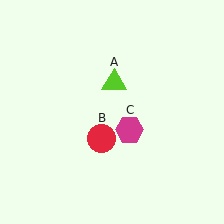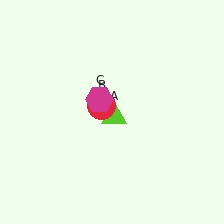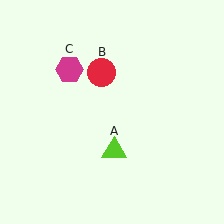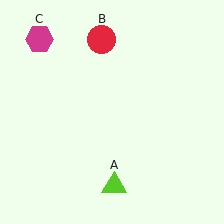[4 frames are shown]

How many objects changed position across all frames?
3 objects changed position: lime triangle (object A), red circle (object B), magenta hexagon (object C).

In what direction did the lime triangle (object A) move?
The lime triangle (object A) moved down.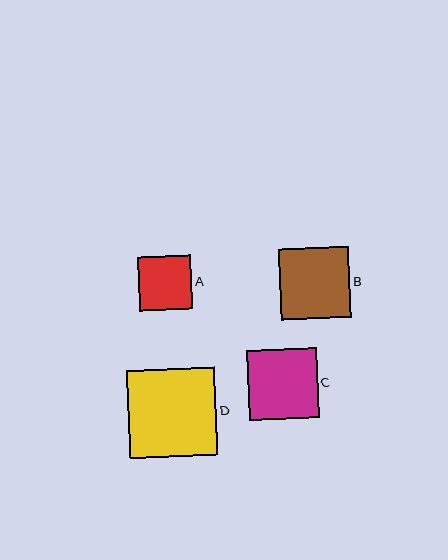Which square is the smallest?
Square A is the smallest with a size of approximately 54 pixels.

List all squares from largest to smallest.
From largest to smallest: D, B, C, A.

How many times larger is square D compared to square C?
Square D is approximately 1.3 times the size of square C.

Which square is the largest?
Square D is the largest with a size of approximately 88 pixels.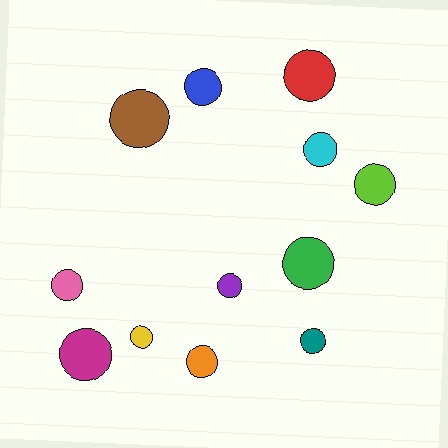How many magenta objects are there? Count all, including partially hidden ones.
There is 1 magenta object.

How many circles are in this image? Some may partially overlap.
There are 12 circles.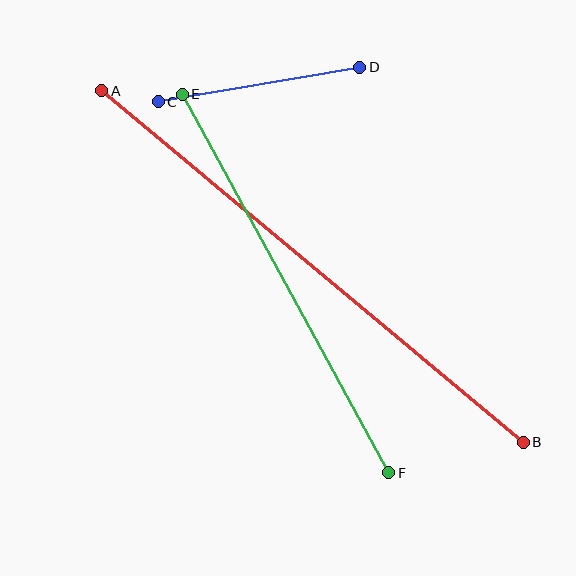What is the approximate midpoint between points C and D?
The midpoint is at approximately (259, 85) pixels.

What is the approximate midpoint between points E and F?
The midpoint is at approximately (286, 283) pixels.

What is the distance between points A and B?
The distance is approximately 549 pixels.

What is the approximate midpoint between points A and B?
The midpoint is at approximately (312, 266) pixels.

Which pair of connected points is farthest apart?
Points A and B are farthest apart.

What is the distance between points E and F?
The distance is approximately 431 pixels.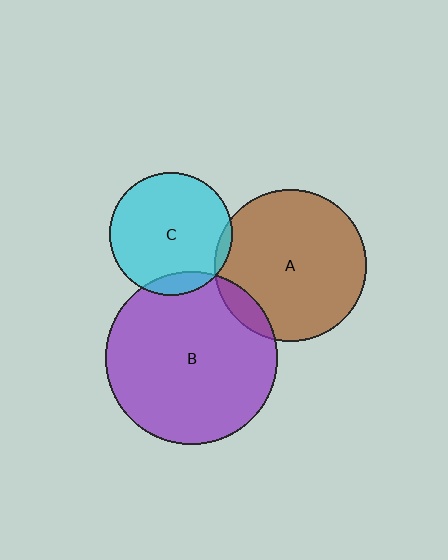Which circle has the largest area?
Circle B (purple).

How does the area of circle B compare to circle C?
Approximately 2.0 times.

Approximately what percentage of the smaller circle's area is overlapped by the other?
Approximately 10%.